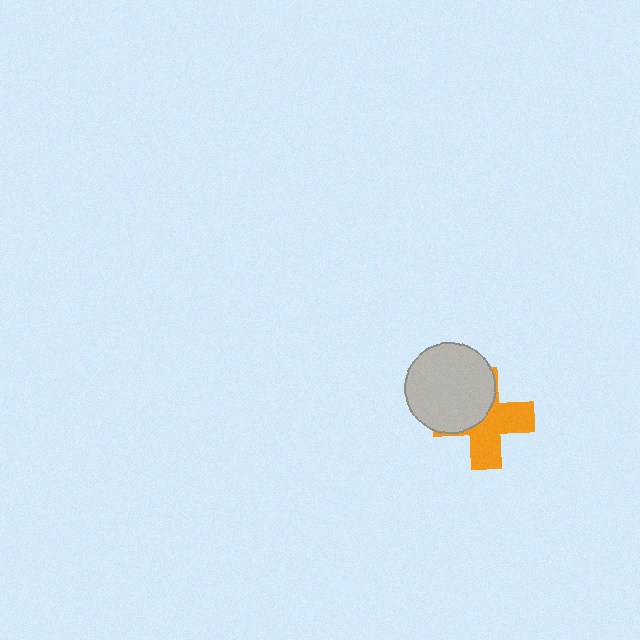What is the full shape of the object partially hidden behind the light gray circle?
The partially hidden object is an orange cross.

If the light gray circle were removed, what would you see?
You would see the complete orange cross.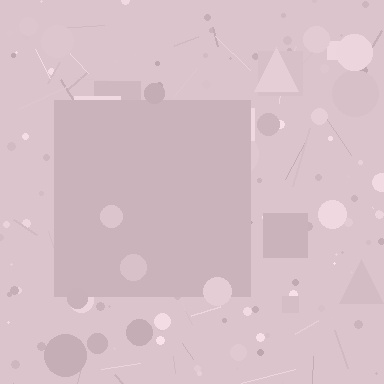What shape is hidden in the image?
A square is hidden in the image.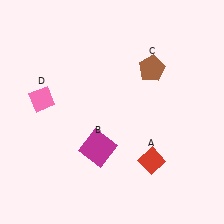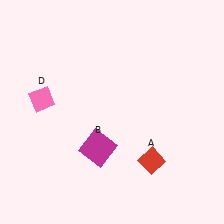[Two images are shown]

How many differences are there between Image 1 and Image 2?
There is 1 difference between the two images.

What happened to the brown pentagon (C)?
The brown pentagon (C) was removed in Image 2. It was in the top-right area of Image 1.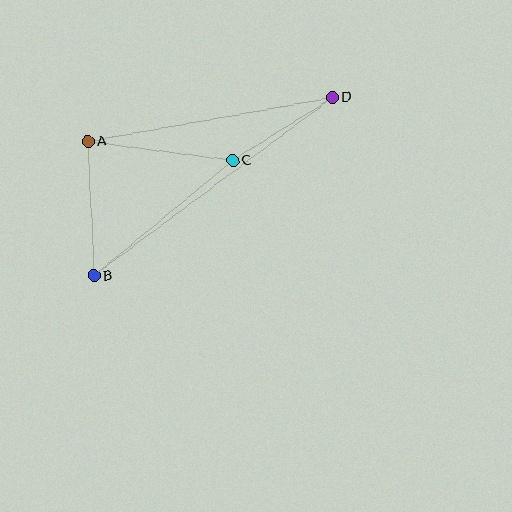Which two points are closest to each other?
Points C and D are closest to each other.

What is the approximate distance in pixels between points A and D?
The distance between A and D is approximately 249 pixels.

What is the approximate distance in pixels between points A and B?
The distance between A and B is approximately 134 pixels.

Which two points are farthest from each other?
Points B and D are farthest from each other.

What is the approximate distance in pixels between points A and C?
The distance between A and C is approximately 146 pixels.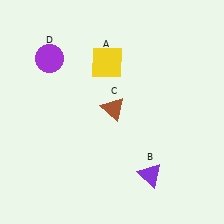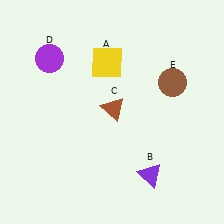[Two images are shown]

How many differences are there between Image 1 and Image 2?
There is 1 difference between the two images.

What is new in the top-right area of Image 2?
A brown circle (E) was added in the top-right area of Image 2.